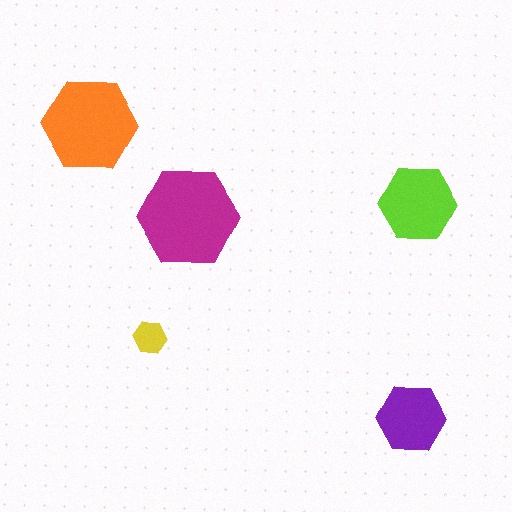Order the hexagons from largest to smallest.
the magenta one, the orange one, the lime one, the purple one, the yellow one.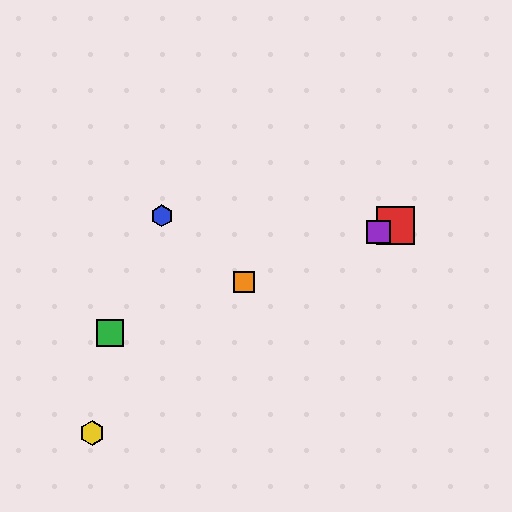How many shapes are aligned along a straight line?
4 shapes (the red square, the green square, the purple square, the orange square) are aligned along a straight line.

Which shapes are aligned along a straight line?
The red square, the green square, the purple square, the orange square are aligned along a straight line.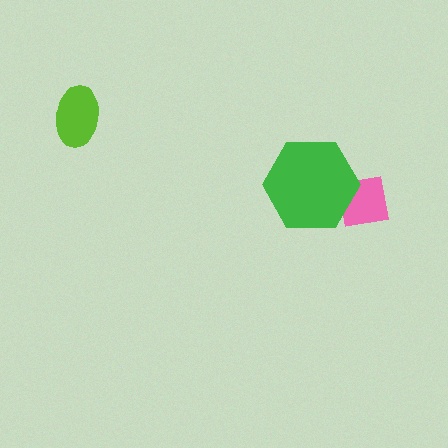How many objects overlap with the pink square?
1 object overlaps with the pink square.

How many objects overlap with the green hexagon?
1 object overlaps with the green hexagon.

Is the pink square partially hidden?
Yes, it is partially covered by another shape.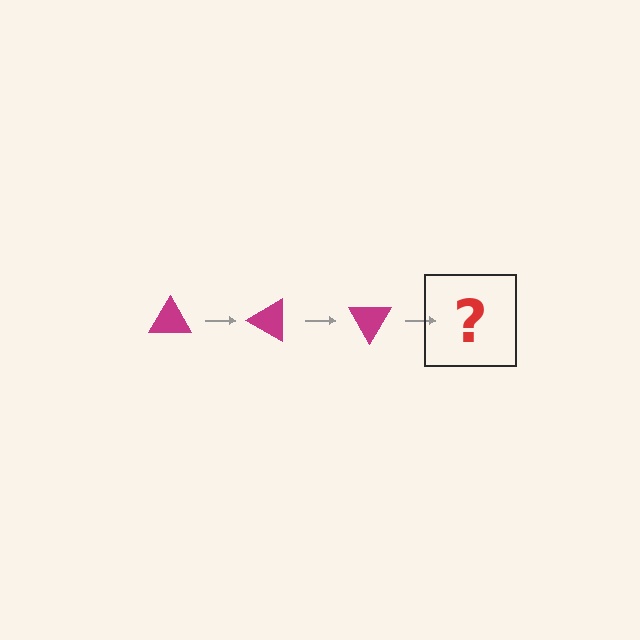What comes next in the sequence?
The next element should be a magenta triangle rotated 90 degrees.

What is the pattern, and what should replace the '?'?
The pattern is that the triangle rotates 30 degrees each step. The '?' should be a magenta triangle rotated 90 degrees.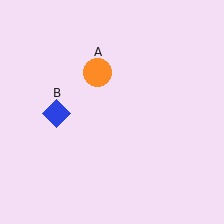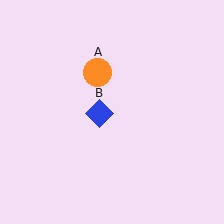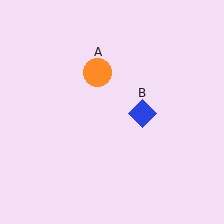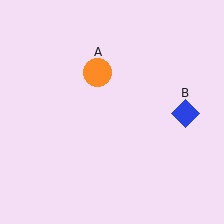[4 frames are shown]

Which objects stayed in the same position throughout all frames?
Orange circle (object A) remained stationary.